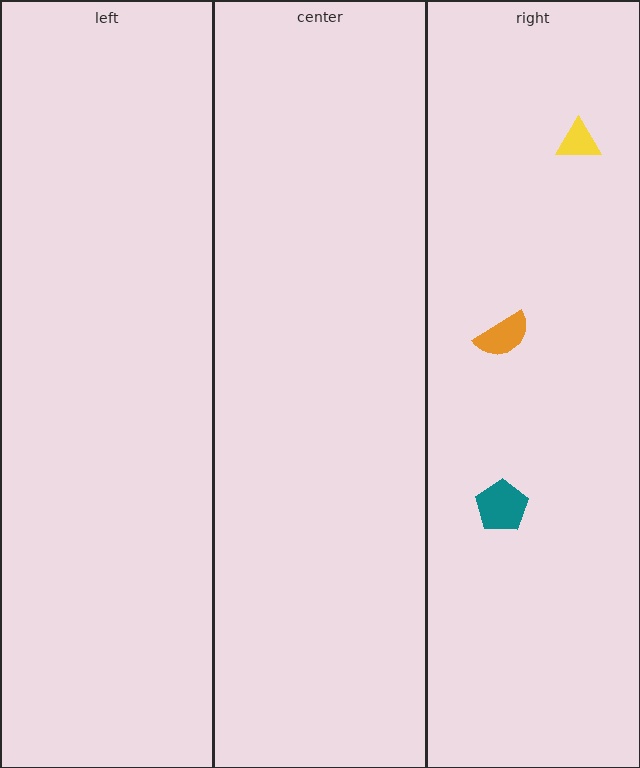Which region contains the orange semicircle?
The right region.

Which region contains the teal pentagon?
The right region.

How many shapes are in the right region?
3.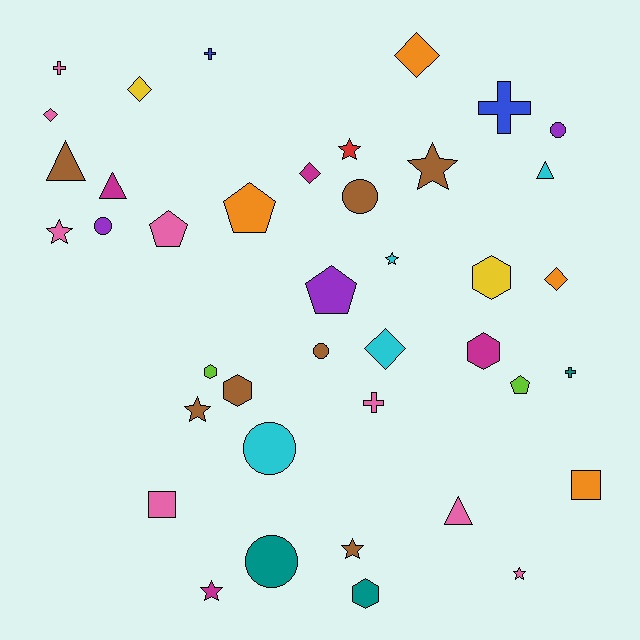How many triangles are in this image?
There are 4 triangles.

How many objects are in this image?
There are 40 objects.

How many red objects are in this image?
There is 1 red object.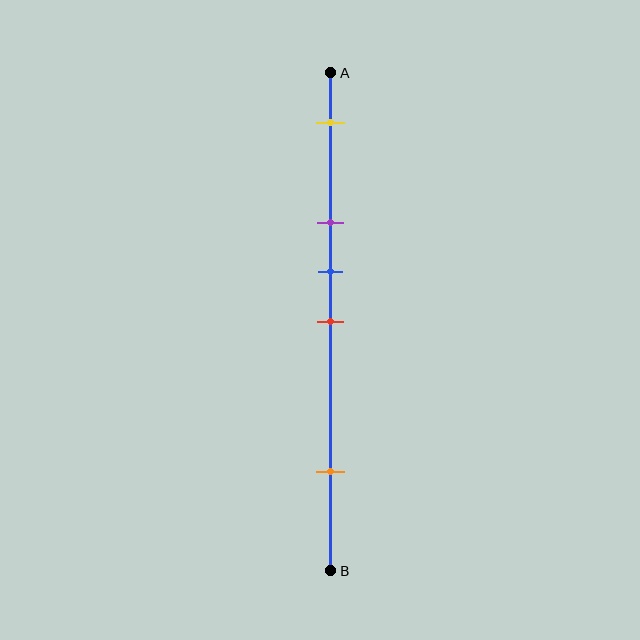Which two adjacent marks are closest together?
The blue and red marks are the closest adjacent pair.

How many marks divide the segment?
There are 5 marks dividing the segment.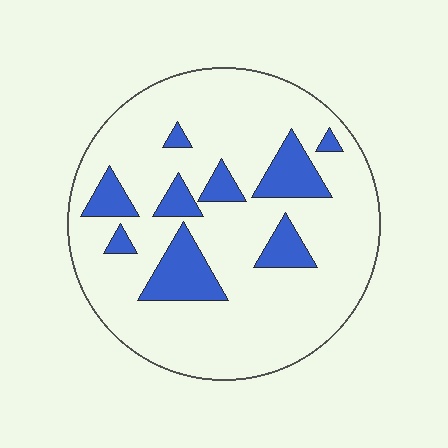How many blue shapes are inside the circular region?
9.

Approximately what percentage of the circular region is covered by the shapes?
Approximately 20%.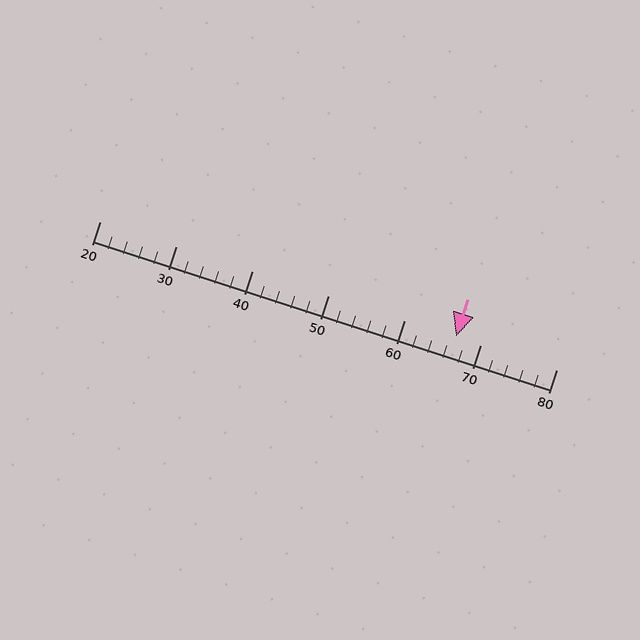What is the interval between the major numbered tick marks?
The major tick marks are spaced 10 units apart.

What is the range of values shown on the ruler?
The ruler shows values from 20 to 80.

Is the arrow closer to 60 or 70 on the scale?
The arrow is closer to 70.